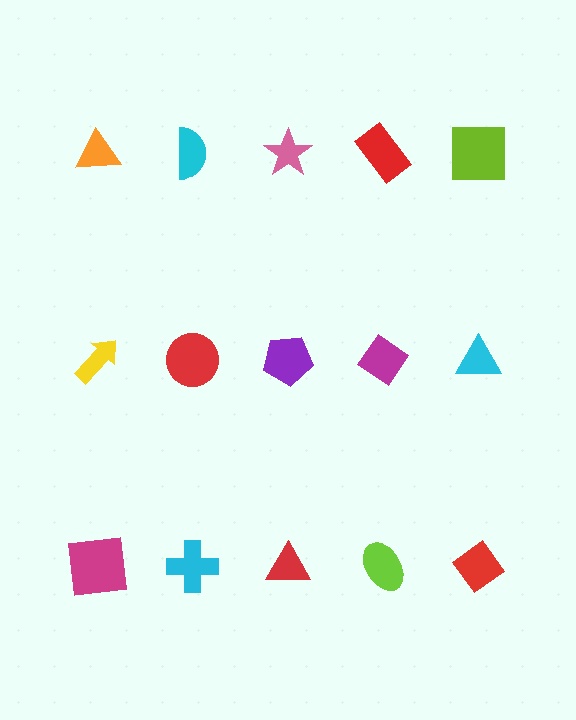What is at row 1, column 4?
A red rectangle.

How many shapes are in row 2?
5 shapes.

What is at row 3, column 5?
A red diamond.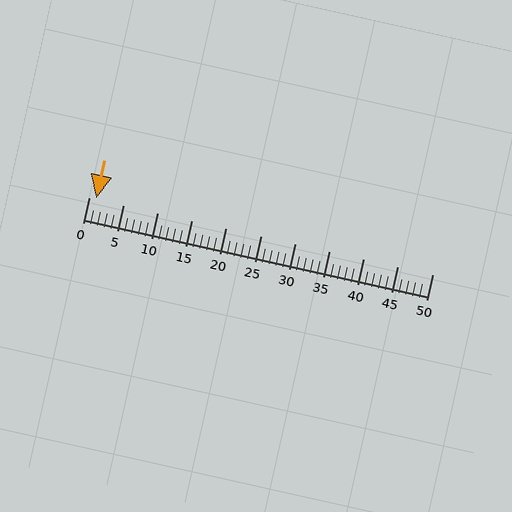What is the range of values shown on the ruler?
The ruler shows values from 0 to 50.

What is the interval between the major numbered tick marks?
The major tick marks are spaced 5 units apart.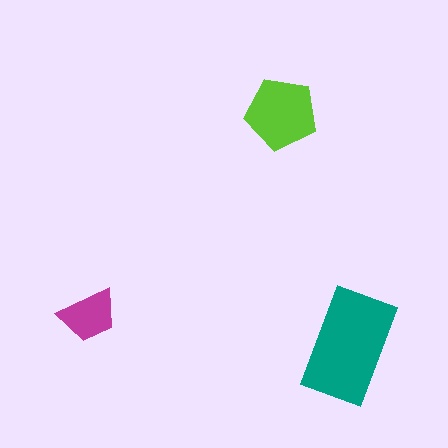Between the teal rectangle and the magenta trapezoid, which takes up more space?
The teal rectangle.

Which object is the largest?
The teal rectangle.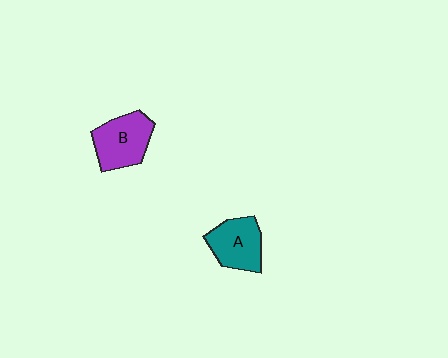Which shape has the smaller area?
Shape A (teal).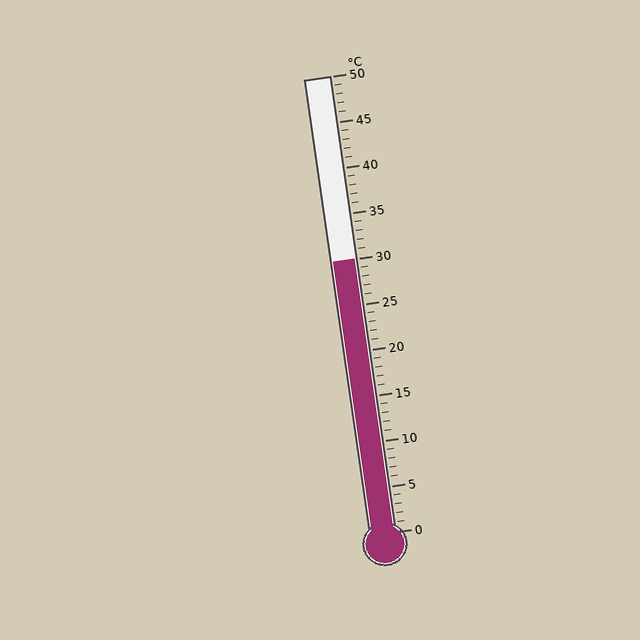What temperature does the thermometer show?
The thermometer shows approximately 30°C.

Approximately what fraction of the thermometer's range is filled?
The thermometer is filled to approximately 60% of its range.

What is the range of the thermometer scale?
The thermometer scale ranges from 0°C to 50°C.